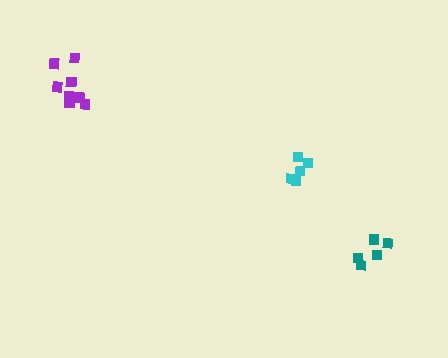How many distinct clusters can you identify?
There are 3 distinct clusters.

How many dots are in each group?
Group 1: 5 dots, Group 2: 5 dots, Group 3: 8 dots (18 total).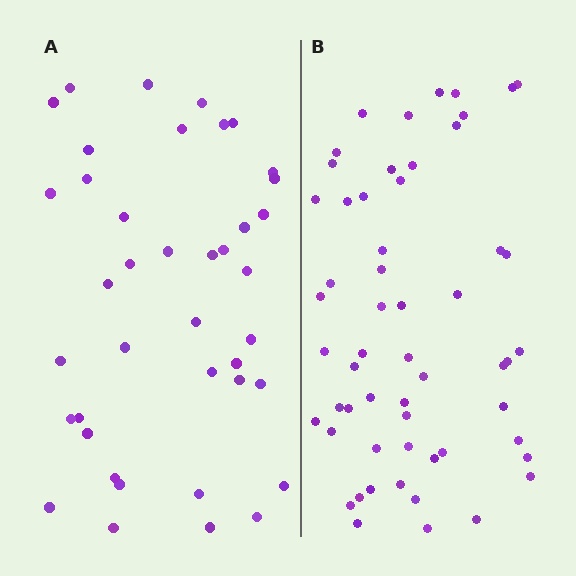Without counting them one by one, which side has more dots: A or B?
Region B (the right region) has more dots.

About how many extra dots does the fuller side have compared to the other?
Region B has approximately 15 more dots than region A.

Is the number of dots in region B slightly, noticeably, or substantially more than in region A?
Region B has noticeably more, but not dramatically so. The ratio is roughly 1.4 to 1.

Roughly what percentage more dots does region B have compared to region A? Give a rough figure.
About 40% more.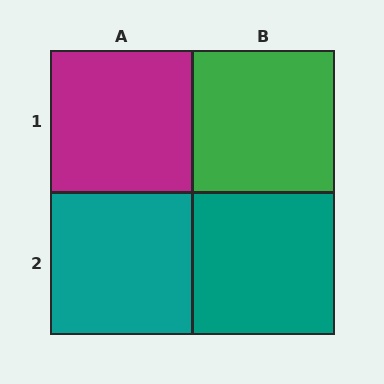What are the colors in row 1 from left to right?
Magenta, green.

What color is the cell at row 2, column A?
Teal.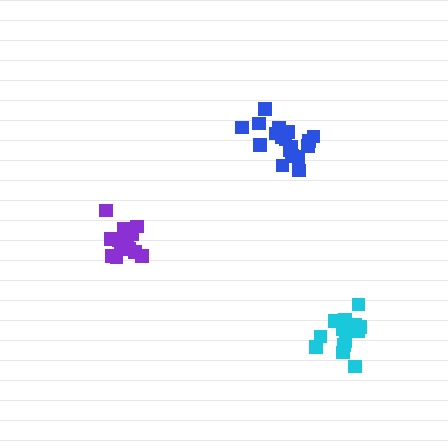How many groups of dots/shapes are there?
There are 3 groups.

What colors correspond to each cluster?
The clusters are colored: cyan, blue, purple.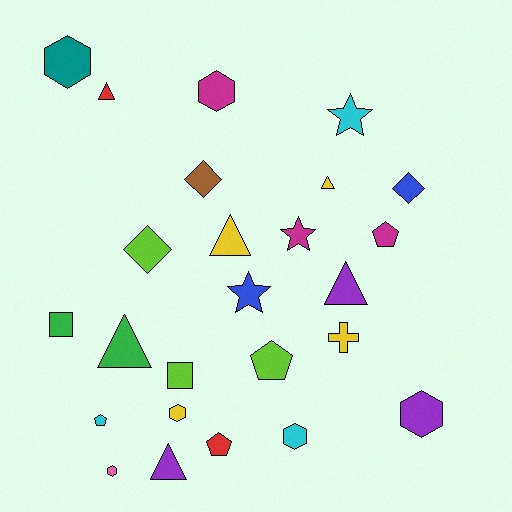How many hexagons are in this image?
There are 6 hexagons.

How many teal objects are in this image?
There is 1 teal object.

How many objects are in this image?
There are 25 objects.